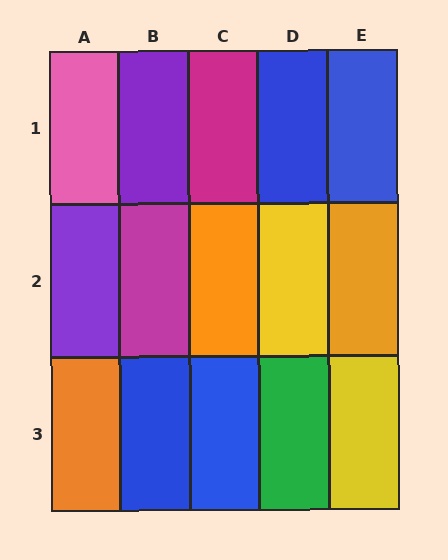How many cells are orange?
3 cells are orange.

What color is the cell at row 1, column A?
Pink.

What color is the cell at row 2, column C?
Orange.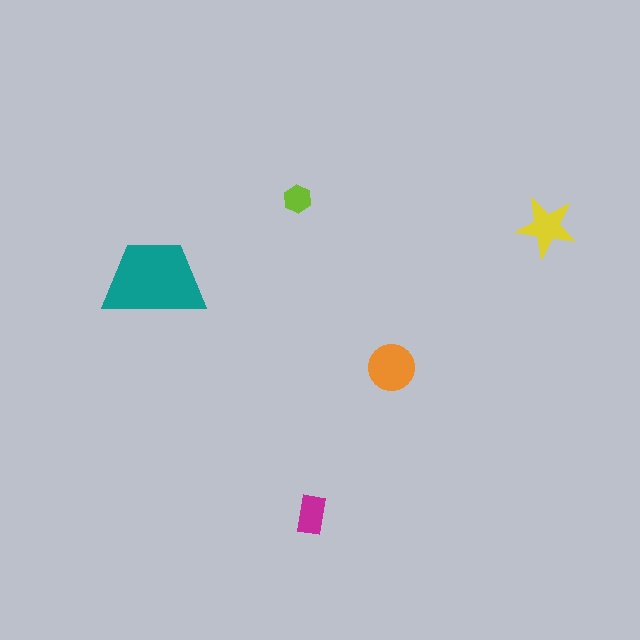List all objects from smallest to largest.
The lime hexagon, the magenta rectangle, the yellow star, the orange circle, the teal trapezoid.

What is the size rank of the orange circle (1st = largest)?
2nd.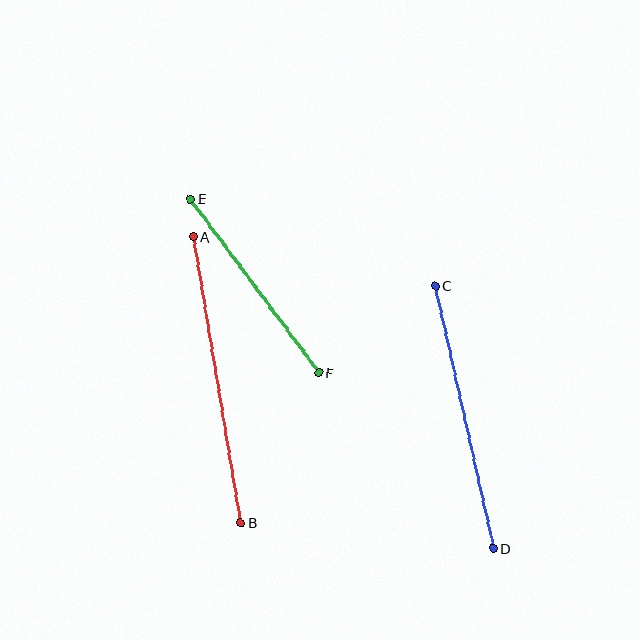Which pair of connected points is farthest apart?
Points A and B are farthest apart.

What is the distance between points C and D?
The distance is approximately 269 pixels.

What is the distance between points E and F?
The distance is approximately 216 pixels.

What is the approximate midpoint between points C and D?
The midpoint is at approximately (464, 417) pixels.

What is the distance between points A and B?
The distance is approximately 290 pixels.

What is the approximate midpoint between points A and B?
The midpoint is at approximately (217, 379) pixels.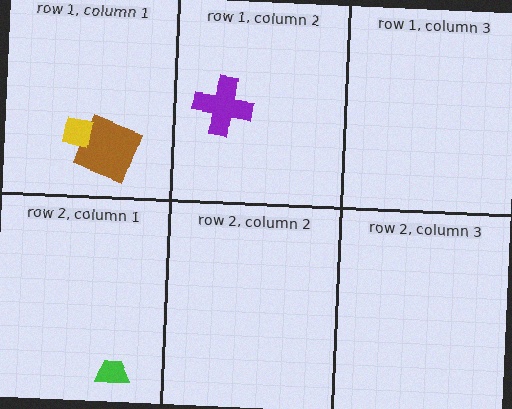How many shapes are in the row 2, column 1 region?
1.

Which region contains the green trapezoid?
The row 2, column 1 region.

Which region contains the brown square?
The row 1, column 1 region.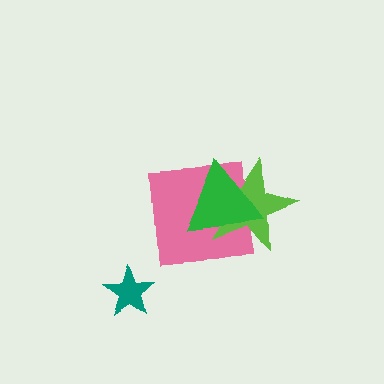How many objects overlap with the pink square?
2 objects overlap with the pink square.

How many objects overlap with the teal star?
0 objects overlap with the teal star.